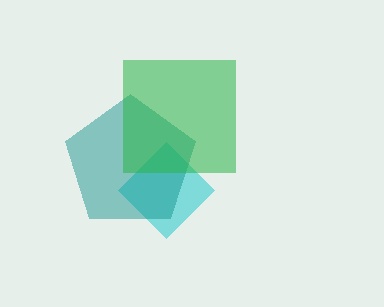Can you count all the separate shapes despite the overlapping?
Yes, there are 3 separate shapes.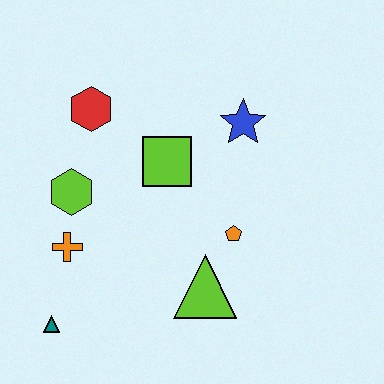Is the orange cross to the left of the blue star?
Yes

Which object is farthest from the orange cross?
The blue star is farthest from the orange cross.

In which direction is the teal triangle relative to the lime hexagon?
The teal triangle is below the lime hexagon.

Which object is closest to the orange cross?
The lime hexagon is closest to the orange cross.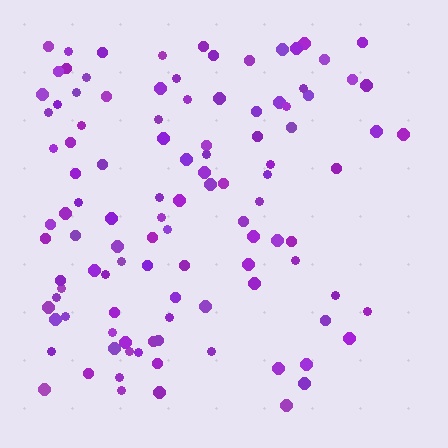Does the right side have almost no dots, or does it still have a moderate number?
Still a moderate number, just noticeably fewer than the left.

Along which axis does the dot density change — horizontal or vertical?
Horizontal.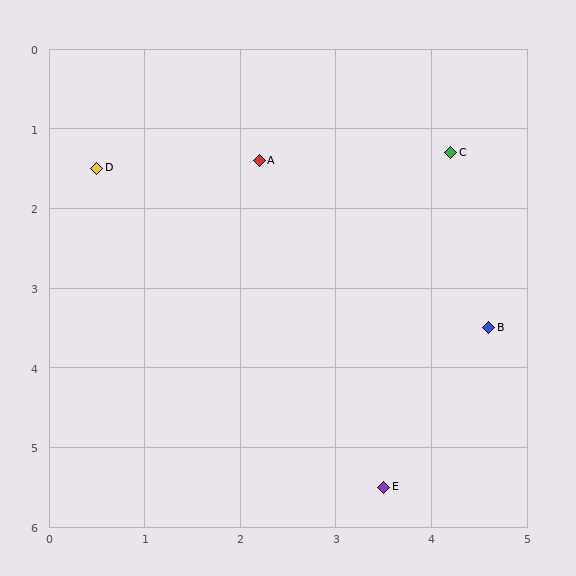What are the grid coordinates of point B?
Point B is at approximately (4.6, 3.5).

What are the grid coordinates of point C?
Point C is at approximately (4.2, 1.3).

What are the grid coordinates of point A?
Point A is at approximately (2.2, 1.4).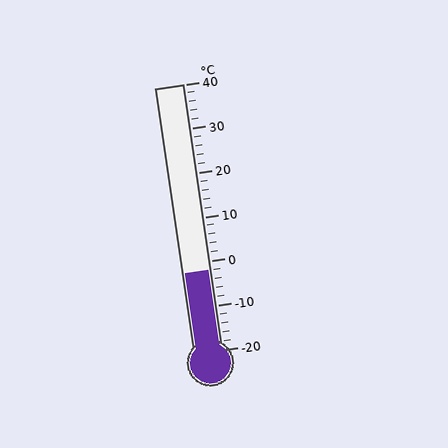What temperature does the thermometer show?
The thermometer shows approximately -2°C.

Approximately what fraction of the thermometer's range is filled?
The thermometer is filled to approximately 30% of its range.